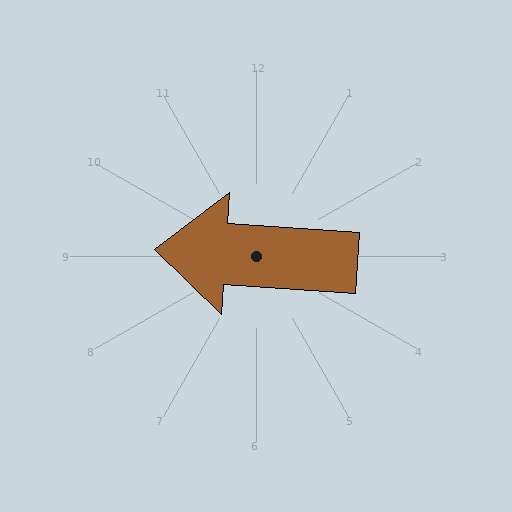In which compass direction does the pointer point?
West.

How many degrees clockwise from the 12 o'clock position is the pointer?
Approximately 274 degrees.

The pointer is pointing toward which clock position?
Roughly 9 o'clock.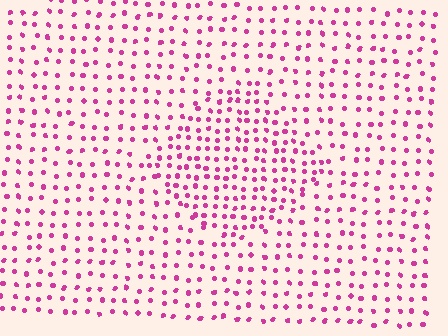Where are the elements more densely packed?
The elements are more densely packed inside the diamond boundary.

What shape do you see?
I see a diamond.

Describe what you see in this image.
The image contains small magenta elements arranged at two different densities. A diamond-shaped region is visible where the elements are more densely packed than the surrounding area.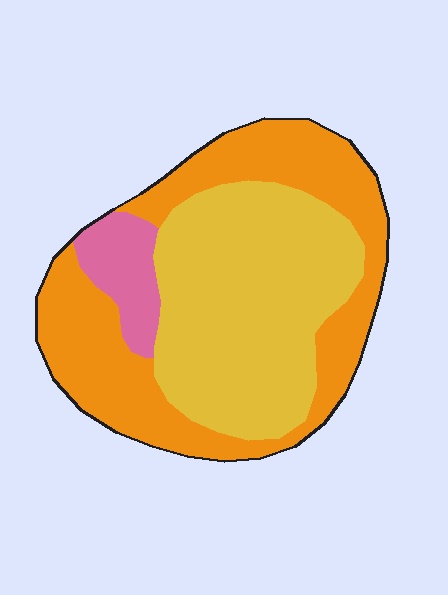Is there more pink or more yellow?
Yellow.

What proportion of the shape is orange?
Orange covers 44% of the shape.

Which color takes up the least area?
Pink, at roughly 10%.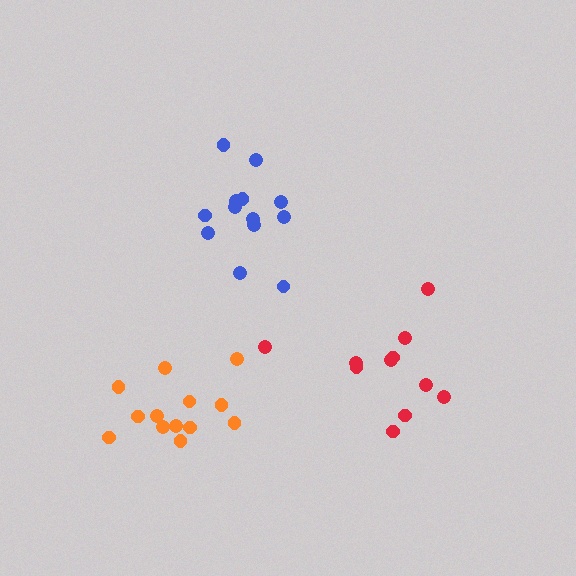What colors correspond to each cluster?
The clusters are colored: red, blue, orange.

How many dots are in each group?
Group 1: 11 dots, Group 2: 13 dots, Group 3: 13 dots (37 total).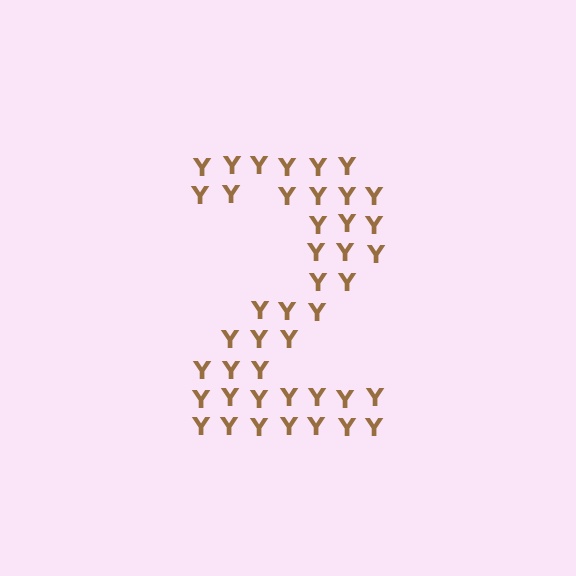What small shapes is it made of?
It is made of small letter Y's.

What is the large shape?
The large shape is the digit 2.